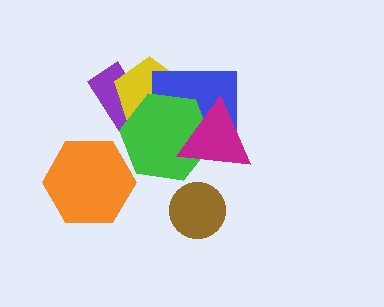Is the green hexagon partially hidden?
Yes, it is partially covered by another shape.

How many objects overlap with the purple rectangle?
2 objects overlap with the purple rectangle.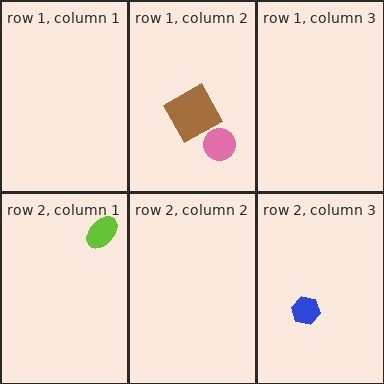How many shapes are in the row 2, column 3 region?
1.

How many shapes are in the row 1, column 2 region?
2.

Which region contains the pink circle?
The row 1, column 2 region.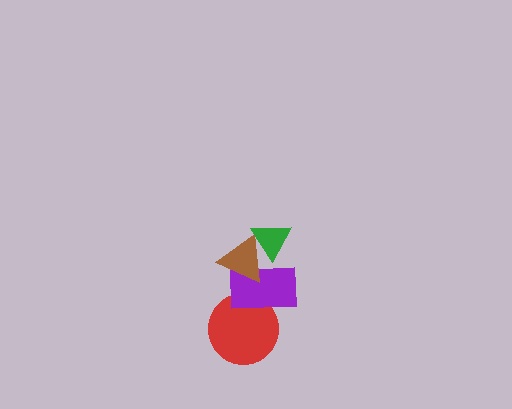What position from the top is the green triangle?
The green triangle is 1st from the top.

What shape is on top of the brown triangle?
The green triangle is on top of the brown triangle.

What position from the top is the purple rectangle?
The purple rectangle is 3rd from the top.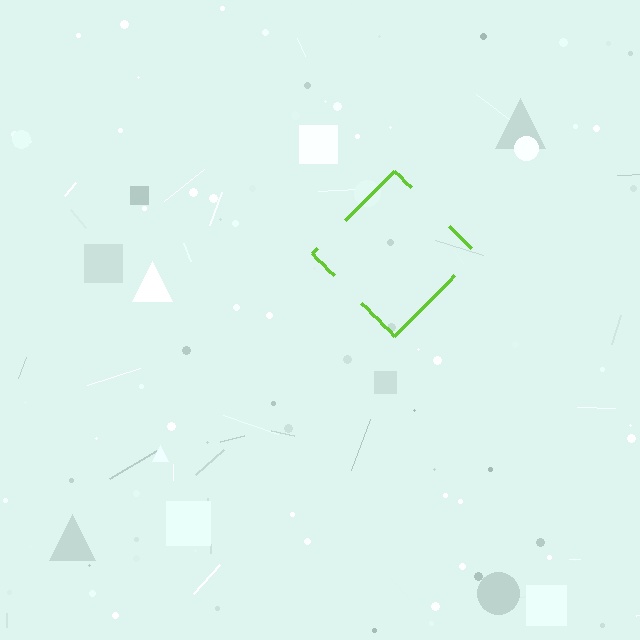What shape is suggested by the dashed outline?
The dashed outline suggests a diamond.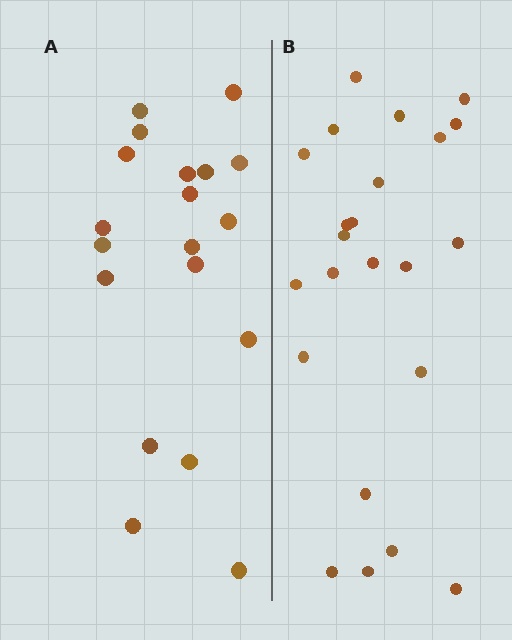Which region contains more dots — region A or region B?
Region B (the right region) has more dots.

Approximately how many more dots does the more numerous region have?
Region B has about 4 more dots than region A.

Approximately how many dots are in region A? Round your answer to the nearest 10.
About 20 dots. (The exact count is 19, which rounds to 20.)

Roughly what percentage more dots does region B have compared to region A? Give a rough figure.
About 20% more.